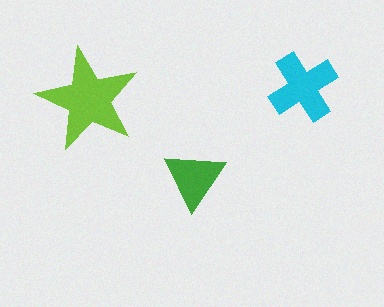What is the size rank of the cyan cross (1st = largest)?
2nd.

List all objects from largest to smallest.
The lime star, the cyan cross, the green triangle.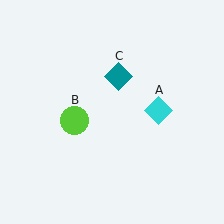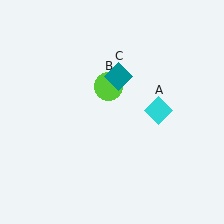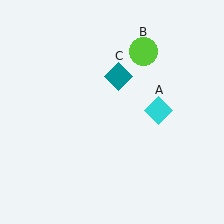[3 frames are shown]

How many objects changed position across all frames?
1 object changed position: lime circle (object B).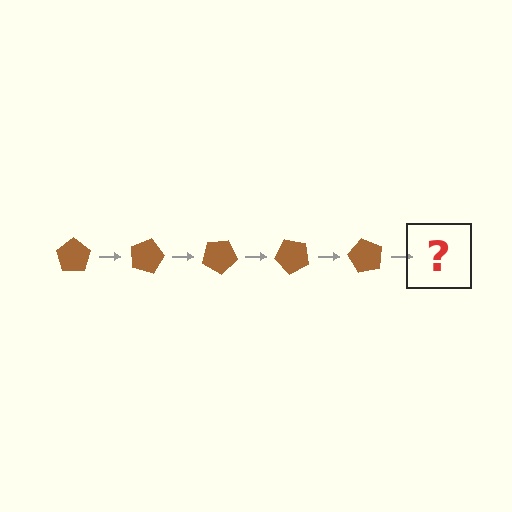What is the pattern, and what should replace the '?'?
The pattern is that the pentagon rotates 15 degrees each step. The '?' should be a brown pentagon rotated 75 degrees.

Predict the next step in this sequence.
The next step is a brown pentagon rotated 75 degrees.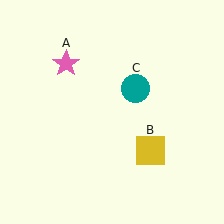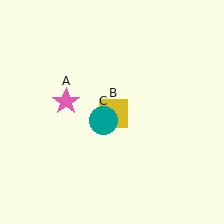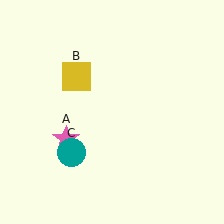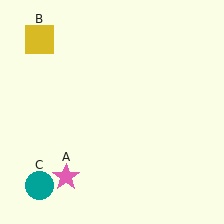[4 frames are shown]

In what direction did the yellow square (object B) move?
The yellow square (object B) moved up and to the left.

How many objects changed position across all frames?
3 objects changed position: pink star (object A), yellow square (object B), teal circle (object C).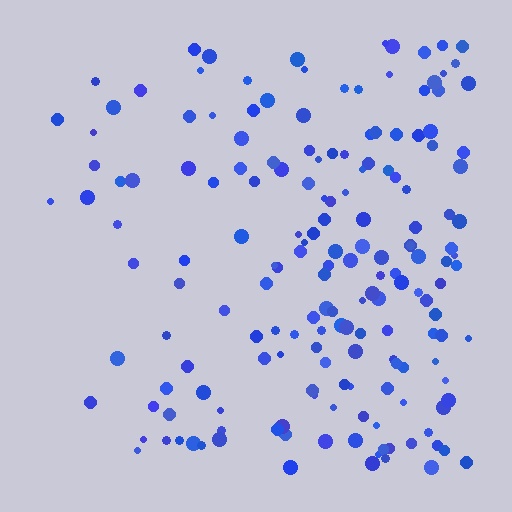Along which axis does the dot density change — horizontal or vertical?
Horizontal.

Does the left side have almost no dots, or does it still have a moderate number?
Still a moderate number, just noticeably fewer than the right.